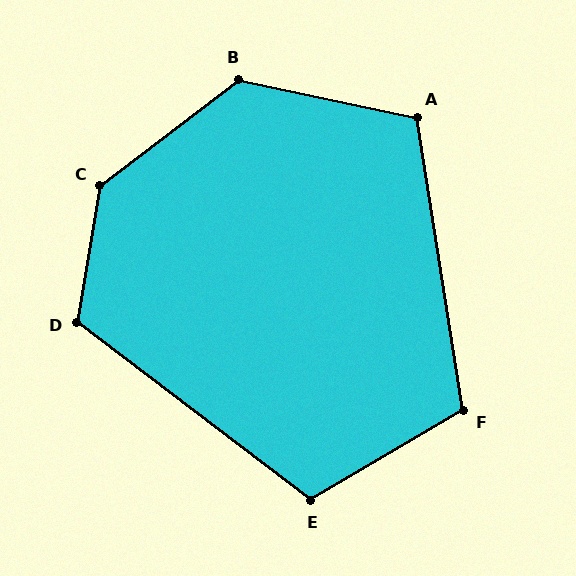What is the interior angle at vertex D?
Approximately 118 degrees (obtuse).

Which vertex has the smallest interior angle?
A, at approximately 111 degrees.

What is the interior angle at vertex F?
Approximately 112 degrees (obtuse).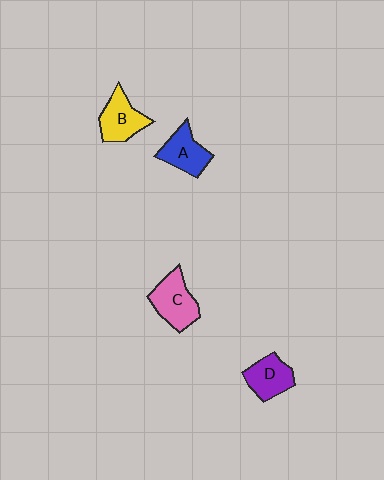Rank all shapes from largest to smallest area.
From largest to smallest: C (pink), B (yellow), A (blue), D (purple).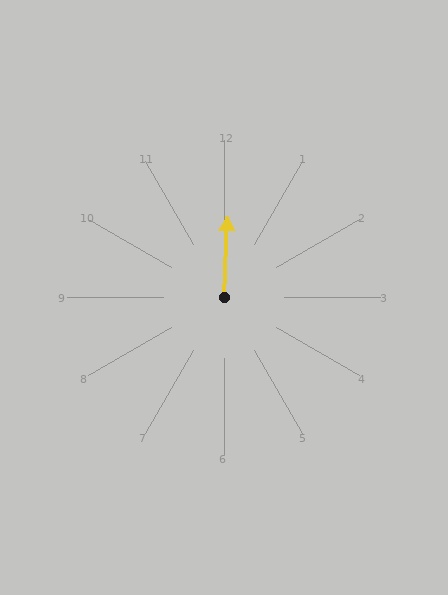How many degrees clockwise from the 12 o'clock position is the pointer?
Approximately 3 degrees.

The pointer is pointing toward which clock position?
Roughly 12 o'clock.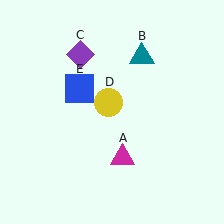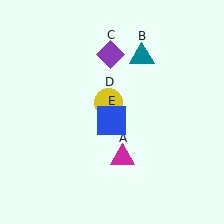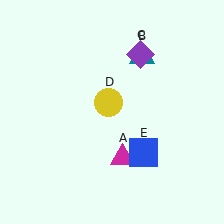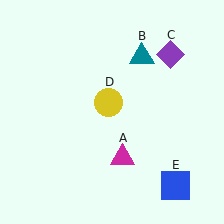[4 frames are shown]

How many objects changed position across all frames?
2 objects changed position: purple diamond (object C), blue square (object E).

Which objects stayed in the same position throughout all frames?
Magenta triangle (object A) and teal triangle (object B) and yellow circle (object D) remained stationary.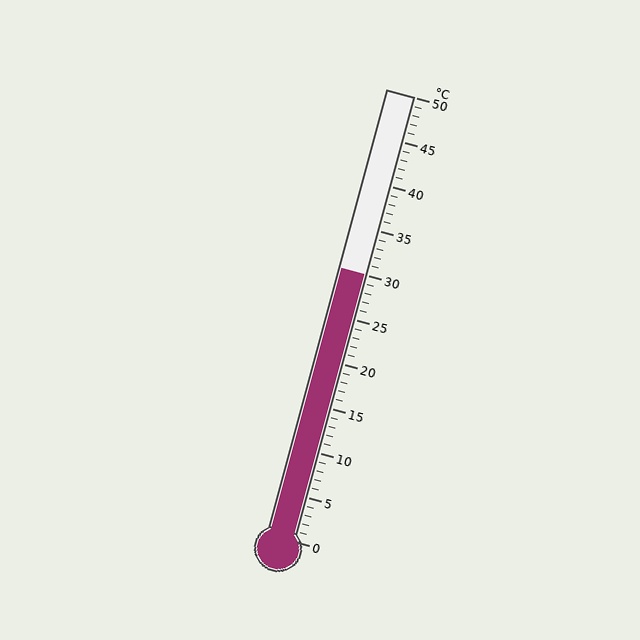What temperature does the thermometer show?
The thermometer shows approximately 30°C.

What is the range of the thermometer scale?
The thermometer scale ranges from 0°C to 50°C.